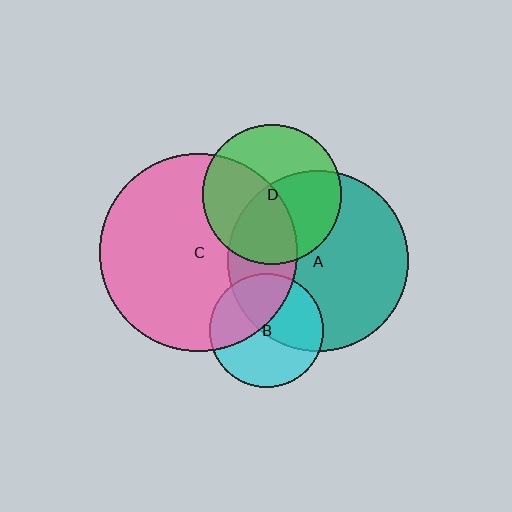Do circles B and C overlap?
Yes.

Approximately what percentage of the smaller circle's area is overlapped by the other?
Approximately 40%.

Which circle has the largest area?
Circle C (pink).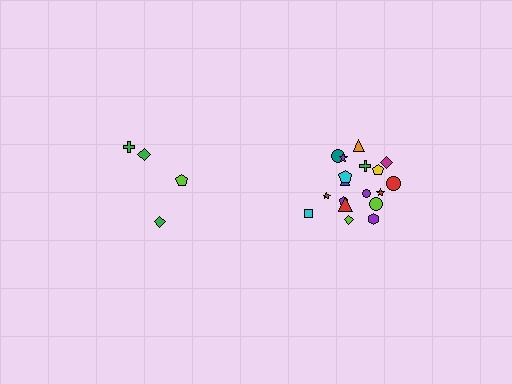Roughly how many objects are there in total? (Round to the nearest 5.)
Roughly 20 objects in total.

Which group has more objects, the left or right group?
The right group.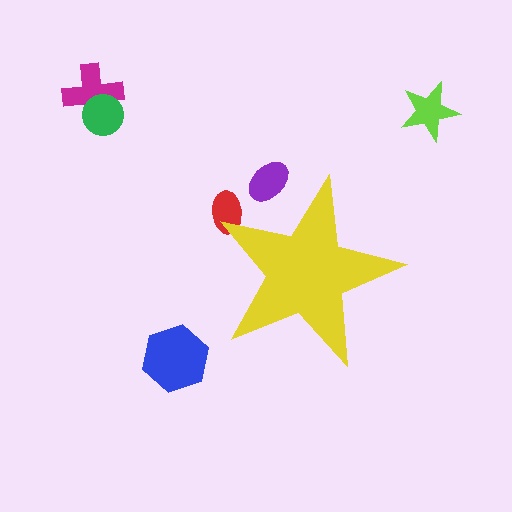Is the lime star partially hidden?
No, the lime star is fully visible.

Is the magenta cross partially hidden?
No, the magenta cross is fully visible.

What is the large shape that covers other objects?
A yellow star.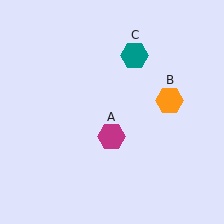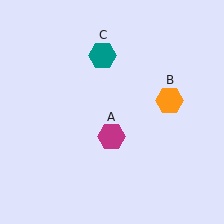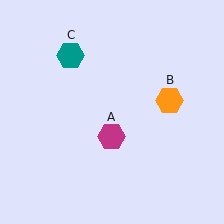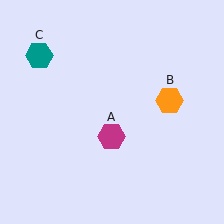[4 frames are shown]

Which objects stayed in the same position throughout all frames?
Magenta hexagon (object A) and orange hexagon (object B) remained stationary.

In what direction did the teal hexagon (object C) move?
The teal hexagon (object C) moved left.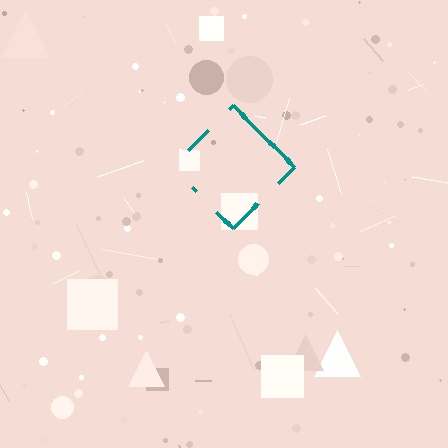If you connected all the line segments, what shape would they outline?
They would outline a diamond.